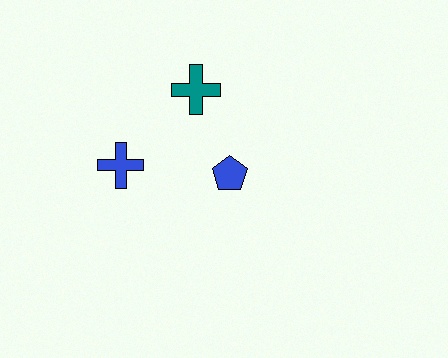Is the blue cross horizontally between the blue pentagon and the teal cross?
No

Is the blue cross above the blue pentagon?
Yes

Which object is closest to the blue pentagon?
The teal cross is closest to the blue pentagon.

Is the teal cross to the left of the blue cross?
No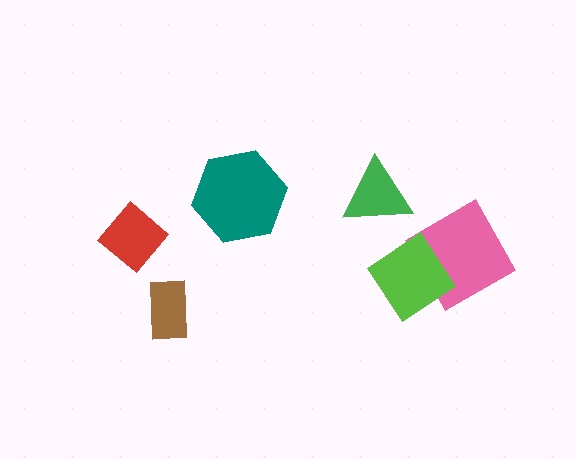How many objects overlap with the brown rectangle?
0 objects overlap with the brown rectangle.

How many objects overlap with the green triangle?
0 objects overlap with the green triangle.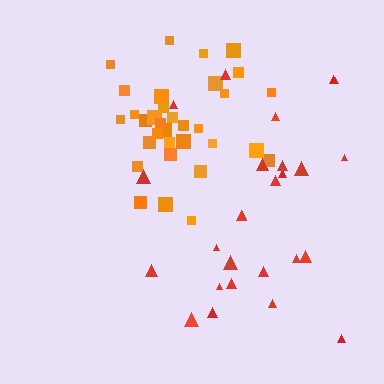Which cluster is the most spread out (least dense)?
Red.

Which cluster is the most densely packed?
Orange.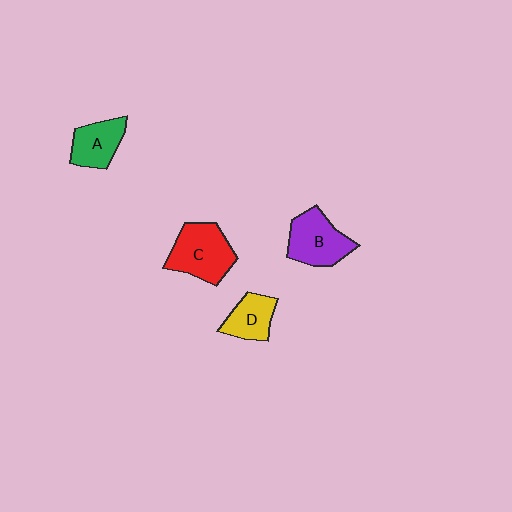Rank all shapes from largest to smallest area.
From largest to smallest: C (red), B (purple), A (green), D (yellow).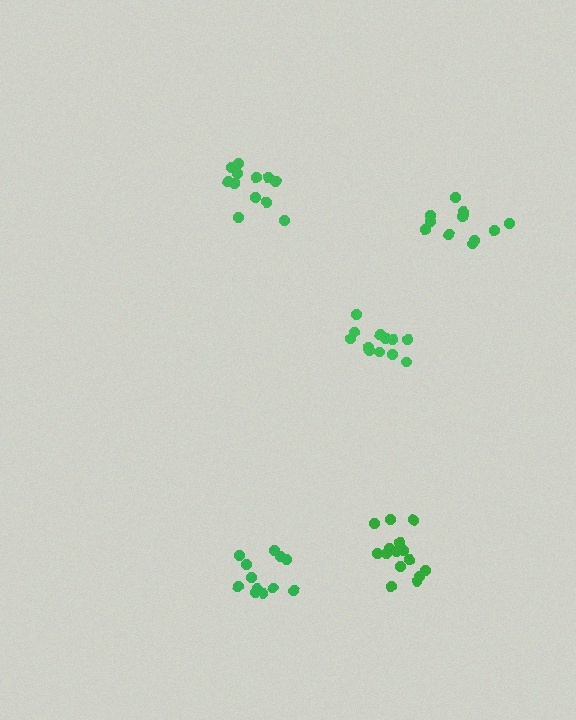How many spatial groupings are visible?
There are 5 spatial groupings.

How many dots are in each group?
Group 1: 13 dots, Group 2: 15 dots, Group 3: 12 dots, Group 4: 12 dots, Group 5: 12 dots (64 total).